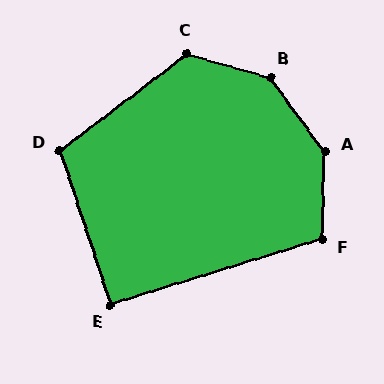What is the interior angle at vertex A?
Approximately 142 degrees (obtuse).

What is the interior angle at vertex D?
Approximately 109 degrees (obtuse).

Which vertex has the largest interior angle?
B, at approximately 142 degrees.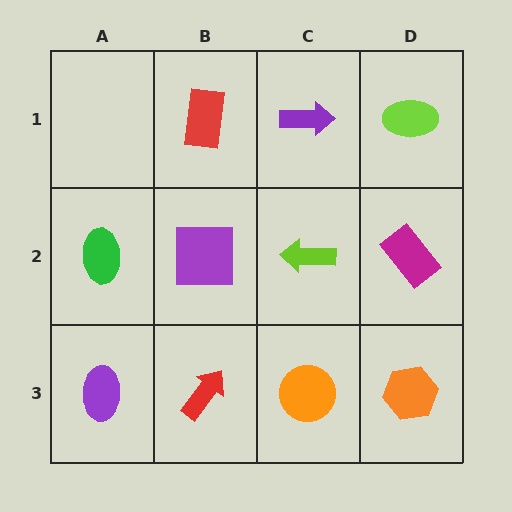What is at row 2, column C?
A lime arrow.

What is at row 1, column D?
A lime ellipse.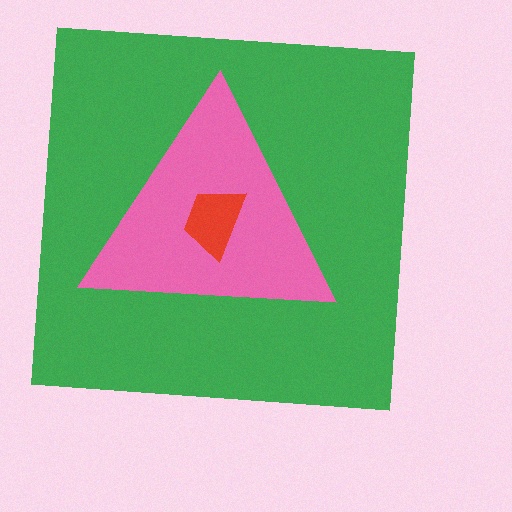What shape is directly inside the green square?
The pink triangle.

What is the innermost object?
The red trapezoid.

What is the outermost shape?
The green square.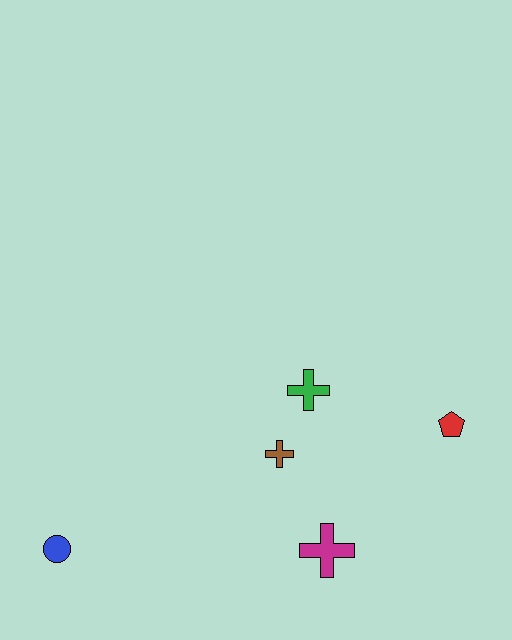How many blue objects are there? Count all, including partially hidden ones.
There is 1 blue object.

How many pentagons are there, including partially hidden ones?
There is 1 pentagon.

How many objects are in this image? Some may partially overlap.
There are 5 objects.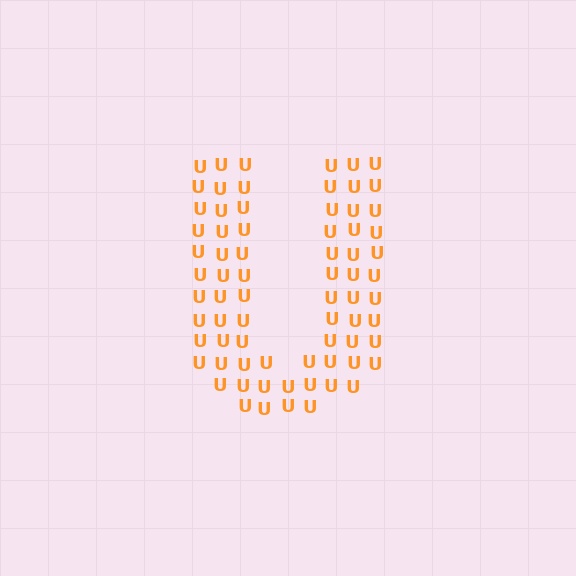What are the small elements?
The small elements are letter U's.